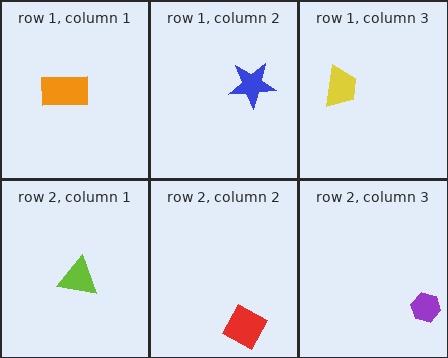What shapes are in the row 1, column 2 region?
The blue star.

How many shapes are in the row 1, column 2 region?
1.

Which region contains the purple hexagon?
The row 2, column 3 region.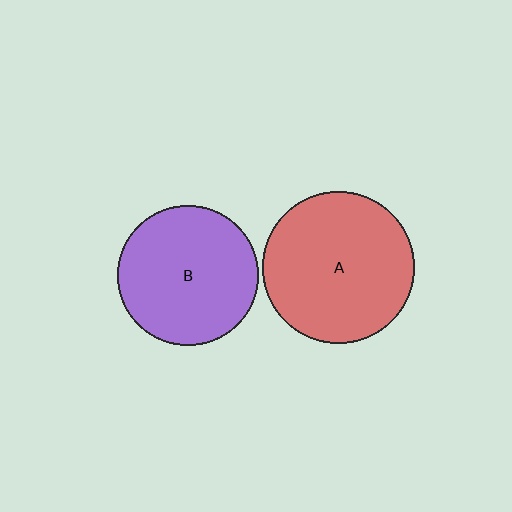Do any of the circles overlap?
No, none of the circles overlap.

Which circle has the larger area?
Circle A (red).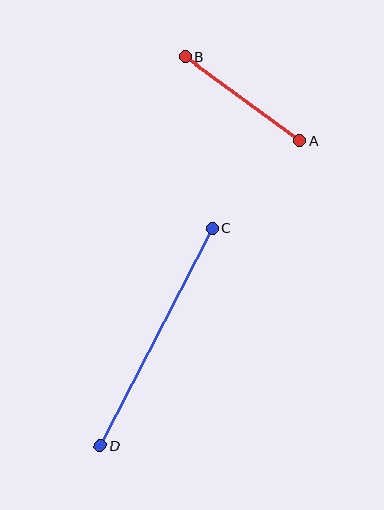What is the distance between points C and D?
The distance is approximately 244 pixels.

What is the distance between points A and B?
The distance is approximately 143 pixels.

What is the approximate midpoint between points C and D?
The midpoint is at approximately (156, 337) pixels.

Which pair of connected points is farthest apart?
Points C and D are farthest apart.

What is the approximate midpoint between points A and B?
The midpoint is at approximately (242, 99) pixels.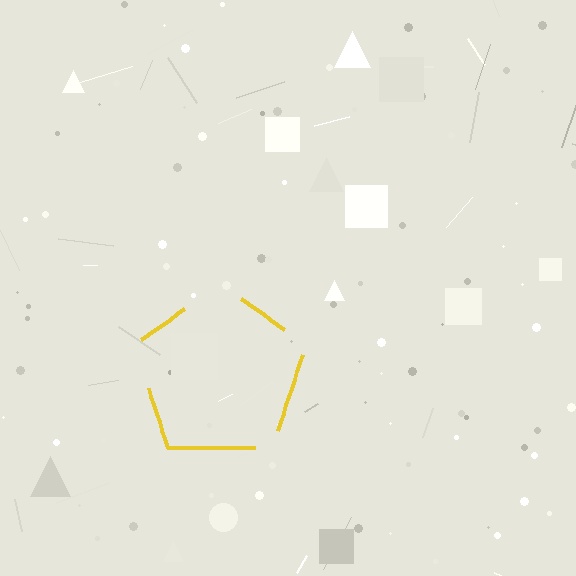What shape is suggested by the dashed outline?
The dashed outline suggests a pentagon.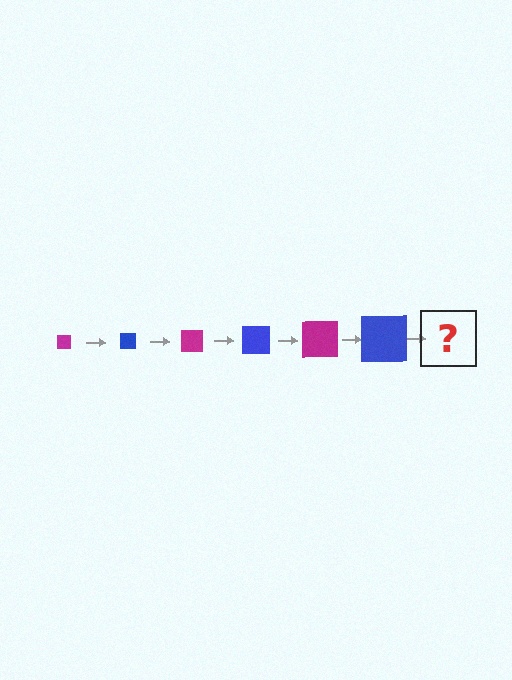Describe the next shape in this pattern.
It should be a magenta square, larger than the previous one.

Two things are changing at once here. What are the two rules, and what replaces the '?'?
The two rules are that the square grows larger each step and the color cycles through magenta and blue. The '?' should be a magenta square, larger than the previous one.